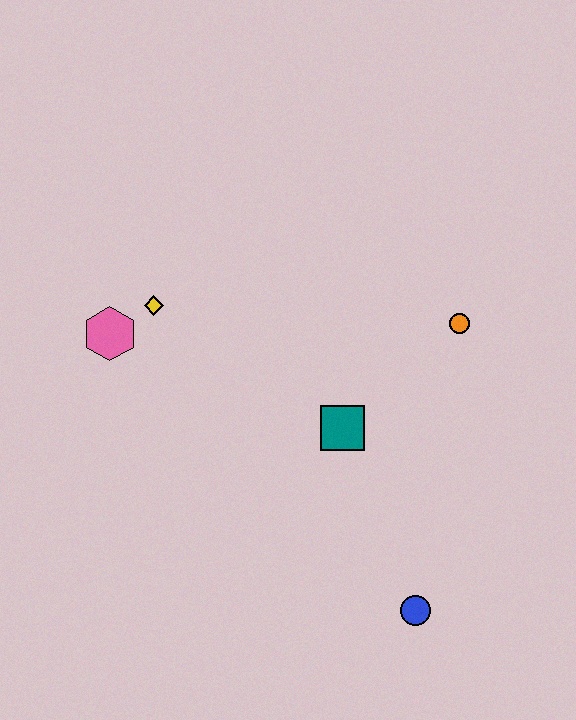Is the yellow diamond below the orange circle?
No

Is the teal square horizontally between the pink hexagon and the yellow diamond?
No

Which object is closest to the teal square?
The orange circle is closest to the teal square.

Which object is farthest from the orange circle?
The pink hexagon is farthest from the orange circle.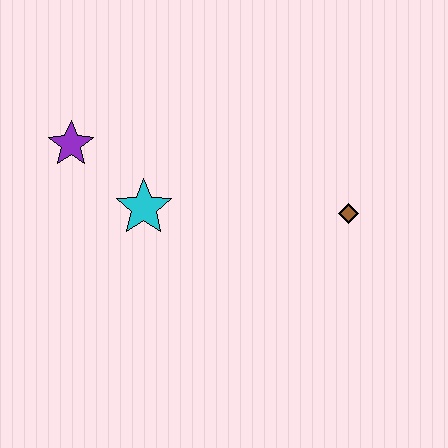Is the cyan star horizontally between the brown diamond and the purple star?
Yes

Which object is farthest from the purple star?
The brown diamond is farthest from the purple star.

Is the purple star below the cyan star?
No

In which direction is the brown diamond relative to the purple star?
The brown diamond is to the right of the purple star.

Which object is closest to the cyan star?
The purple star is closest to the cyan star.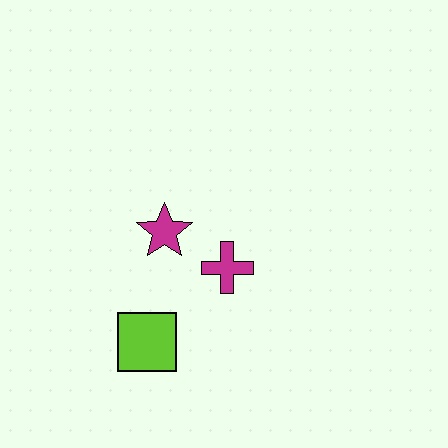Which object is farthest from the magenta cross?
The lime square is farthest from the magenta cross.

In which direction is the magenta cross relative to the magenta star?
The magenta cross is to the right of the magenta star.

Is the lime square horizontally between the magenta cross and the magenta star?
No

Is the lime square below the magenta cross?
Yes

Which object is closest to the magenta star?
The magenta cross is closest to the magenta star.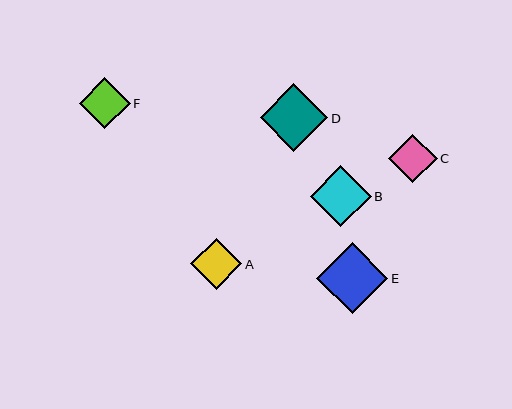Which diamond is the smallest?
Diamond C is the smallest with a size of approximately 48 pixels.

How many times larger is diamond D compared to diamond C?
Diamond D is approximately 1.4 times the size of diamond C.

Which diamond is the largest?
Diamond E is the largest with a size of approximately 72 pixels.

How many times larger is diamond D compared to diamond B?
Diamond D is approximately 1.1 times the size of diamond B.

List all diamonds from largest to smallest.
From largest to smallest: E, D, B, F, A, C.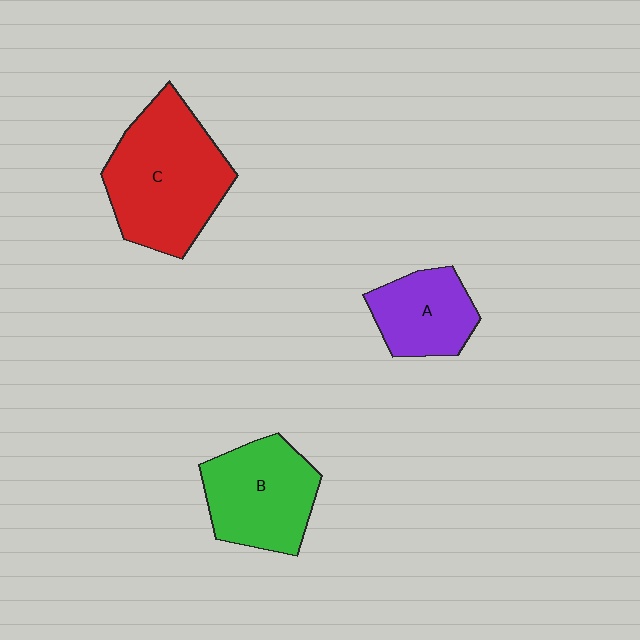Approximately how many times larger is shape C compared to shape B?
Approximately 1.4 times.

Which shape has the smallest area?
Shape A (purple).